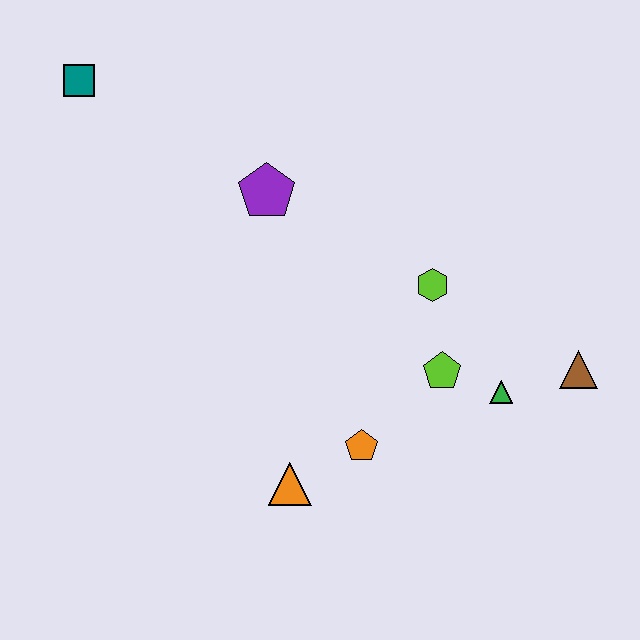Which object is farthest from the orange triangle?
The teal square is farthest from the orange triangle.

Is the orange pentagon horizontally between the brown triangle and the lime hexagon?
No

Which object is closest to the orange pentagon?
The orange triangle is closest to the orange pentagon.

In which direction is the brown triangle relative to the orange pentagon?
The brown triangle is to the right of the orange pentagon.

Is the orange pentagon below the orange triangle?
No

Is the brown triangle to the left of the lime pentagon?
No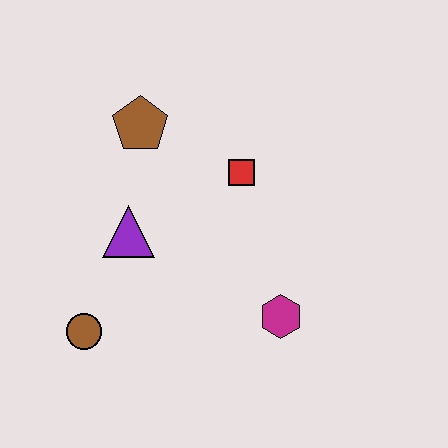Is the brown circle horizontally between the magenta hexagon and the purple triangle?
No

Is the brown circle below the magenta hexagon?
Yes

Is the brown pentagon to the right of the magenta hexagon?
No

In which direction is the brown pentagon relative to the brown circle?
The brown pentagon is above the brown circle.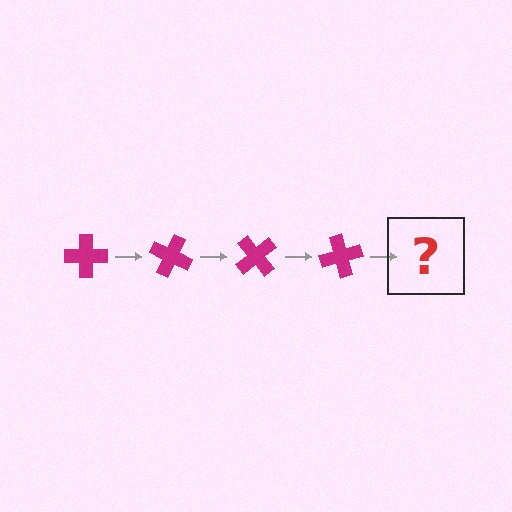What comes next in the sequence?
The next element should be a magenta cross rotated 100 degrees.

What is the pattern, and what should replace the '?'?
The pattern is that the cross rotates 25 degrees each step. The '?' should be a magenta cross rotated 100 degrees.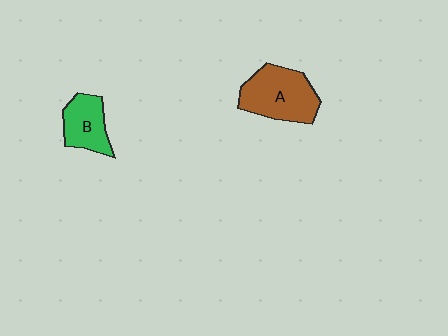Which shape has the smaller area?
Shape B (green).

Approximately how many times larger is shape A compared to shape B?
Approximately 1.5 times.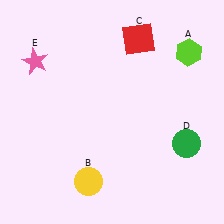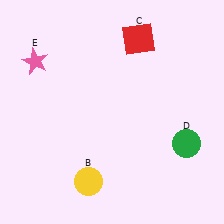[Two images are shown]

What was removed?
The lime hexagon (A) was removed in Image 2.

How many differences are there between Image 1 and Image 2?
There is 1 difference between the two images.